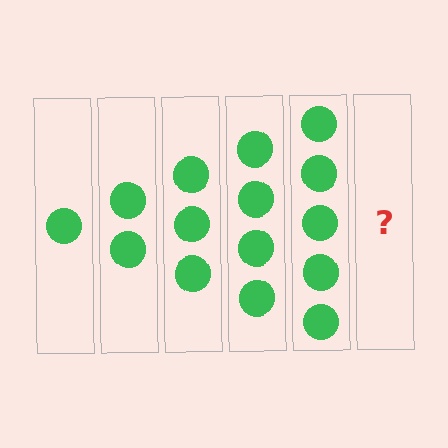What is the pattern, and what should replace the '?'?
The pattern is that each step adds one more circle. The '?' should be 6 circles.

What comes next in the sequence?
The next element should be 6 circles.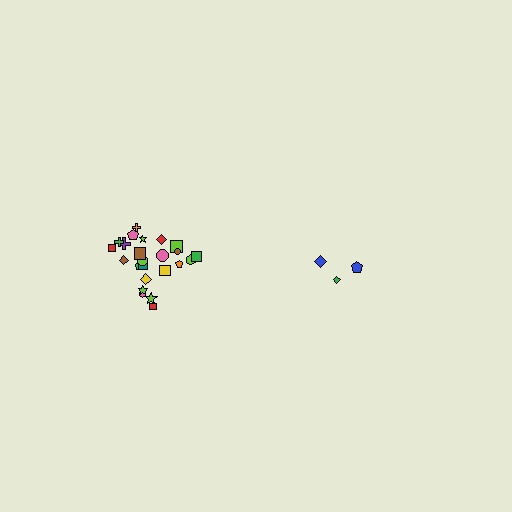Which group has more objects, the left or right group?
The left group.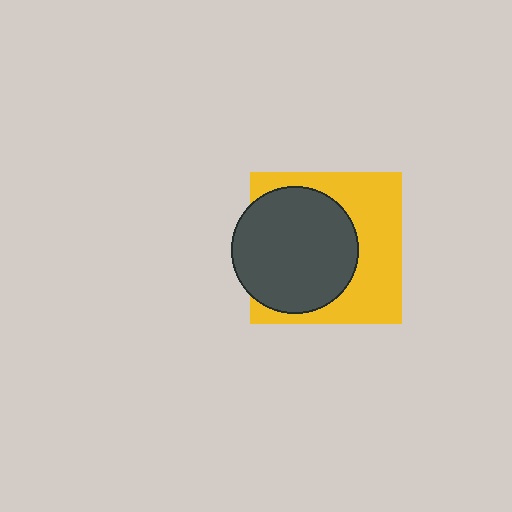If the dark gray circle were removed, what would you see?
You would see the complete yellow square.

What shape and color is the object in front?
The object in front is a dark gray circle.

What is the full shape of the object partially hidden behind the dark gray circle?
The partially hidden object is a yellow square.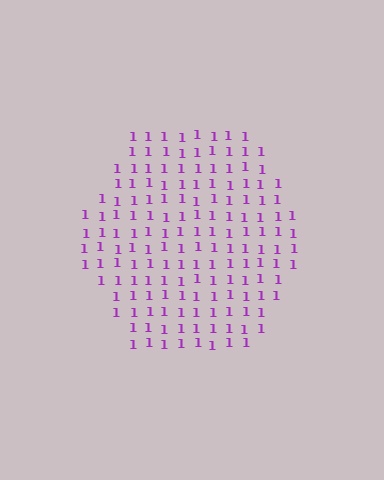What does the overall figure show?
The overall figure shows a hexagon.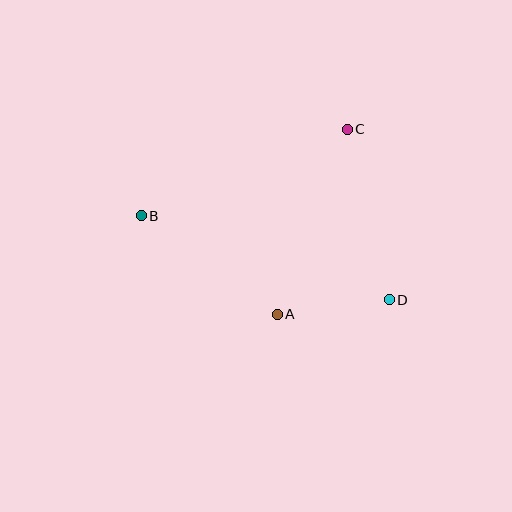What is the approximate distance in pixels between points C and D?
The distance between C and D is approximately 176 pixels.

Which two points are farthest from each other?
Points B and D are farthest from each other.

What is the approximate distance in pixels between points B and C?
The distance between B and C is approximately 223 pixels.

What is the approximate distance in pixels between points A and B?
The distance between A and B is approximately 168 pixels.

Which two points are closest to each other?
Points A and D are closest to each other.